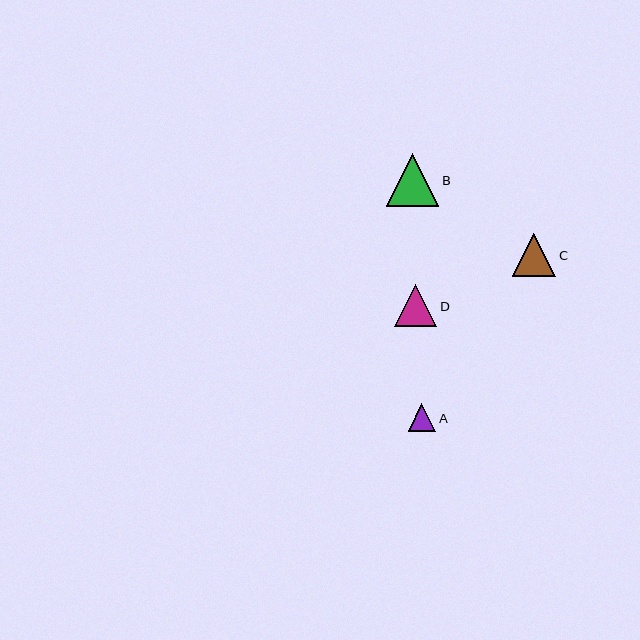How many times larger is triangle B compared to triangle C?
Triangle B is approximately 1.2 times the size of triangle C.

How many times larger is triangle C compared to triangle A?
Triangle C is approximately 1.6 times the size of triangle A.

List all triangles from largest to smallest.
From largest to smallest: B, C, D, A.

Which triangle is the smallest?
Triangle A is the smallest with a size of approximately 28 pixels.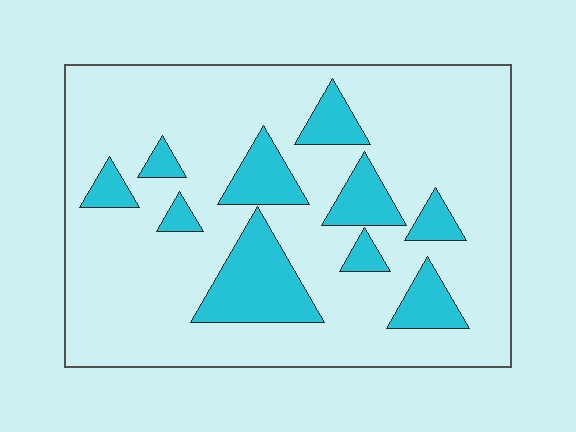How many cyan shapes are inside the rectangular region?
10.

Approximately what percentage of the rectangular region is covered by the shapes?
Approximately 20%.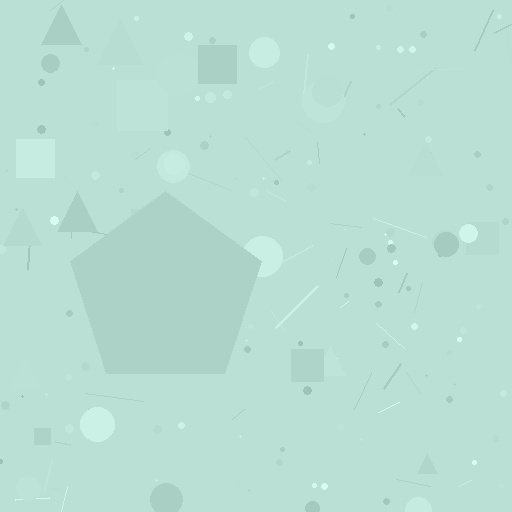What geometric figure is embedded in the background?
A pentagon is embedded in the background.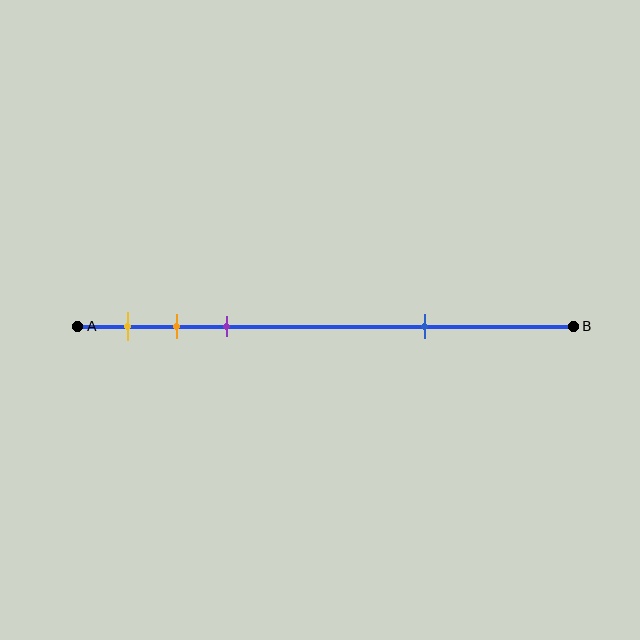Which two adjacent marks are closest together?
The orange and purple marks are the closest adjacent pair.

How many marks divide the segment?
There are 4 marks dividing the segment.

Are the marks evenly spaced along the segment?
No, the marks are not evenly spaced.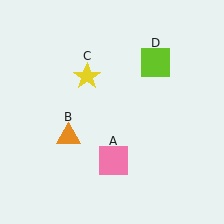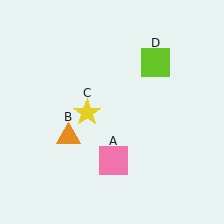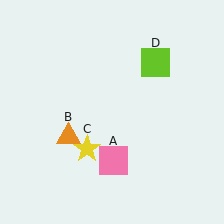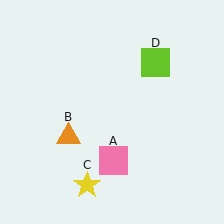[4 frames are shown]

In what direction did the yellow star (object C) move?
The yellow star (object C) moved down.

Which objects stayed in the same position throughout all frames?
Pink square (object A) and orange triangle (object B) and lime square (object D) remained stationary.